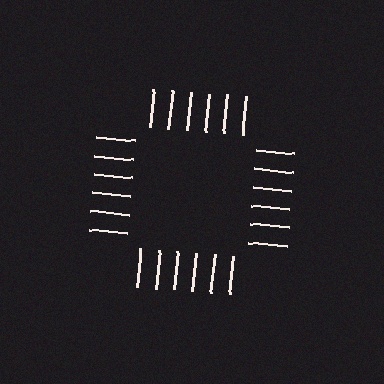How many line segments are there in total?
24 — 6 along each of the 4 edges.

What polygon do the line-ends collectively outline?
An illusory square — the line segments terminate on its edges but no continuous stroke is drawn.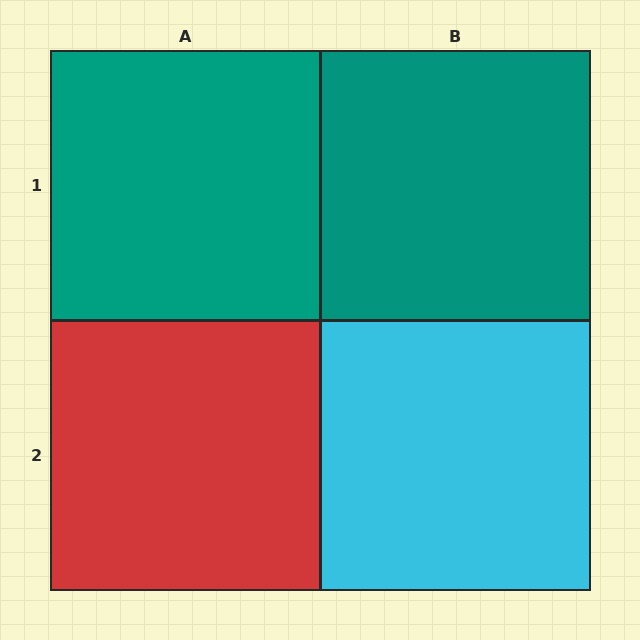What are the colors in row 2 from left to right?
Red, cyan.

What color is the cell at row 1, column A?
Teal.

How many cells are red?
1 cell is red.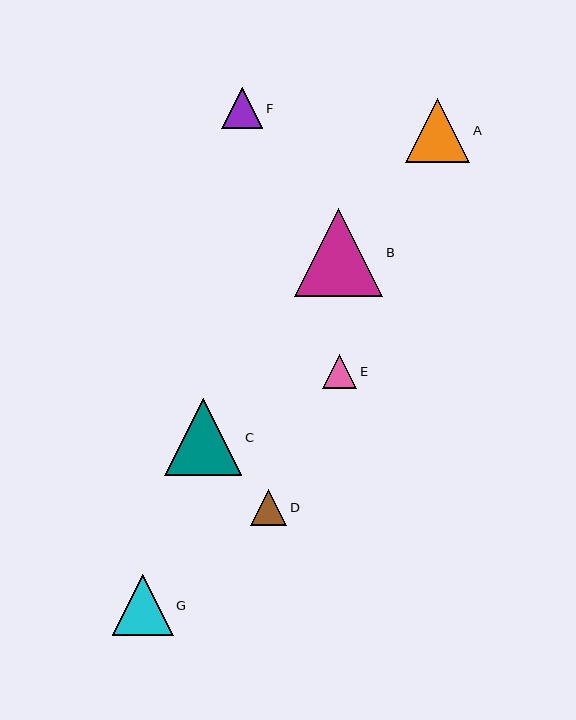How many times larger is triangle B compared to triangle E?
Triangle B is approximately 2.6 times the size of triangle E.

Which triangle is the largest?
Triangle B is the largest with a size of approximately 89 pixels.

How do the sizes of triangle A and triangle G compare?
Triangle A and triangle G are approximately the same size.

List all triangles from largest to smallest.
From largest to smallest: B, C, A, G, F, D, E.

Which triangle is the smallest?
Triangle E is the smallest with a size of approximately 34 pixels.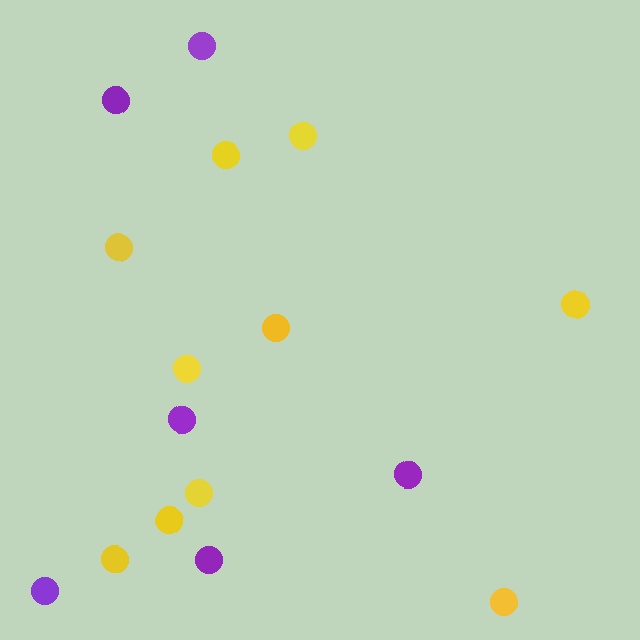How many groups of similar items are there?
There are 2 groups: one group of purple circles (6) and one group of yellow circles (10).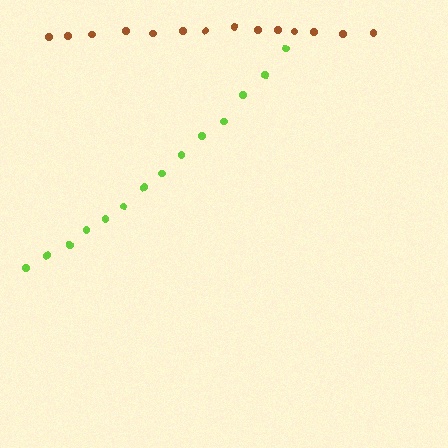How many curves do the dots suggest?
There are 2 distinct paths.